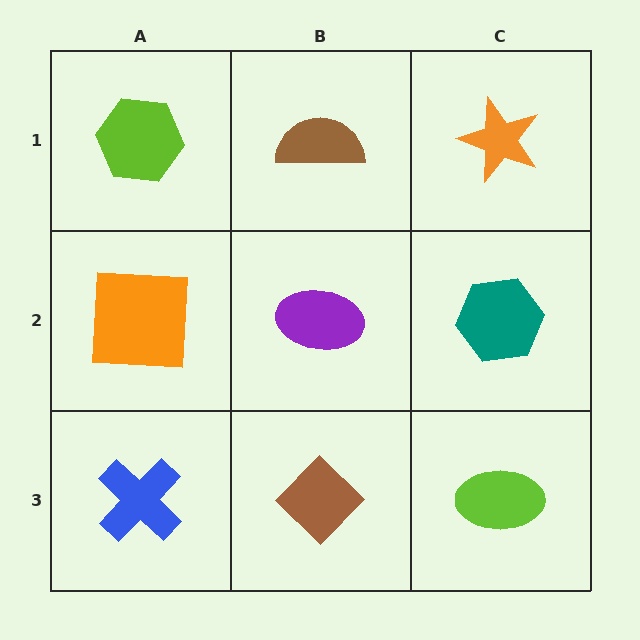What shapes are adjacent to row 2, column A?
A lime hexagon (row 1, column A), a blue cross (row 3, column A), a purple ellipse (row 2, column B).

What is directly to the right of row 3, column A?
A brown diamond.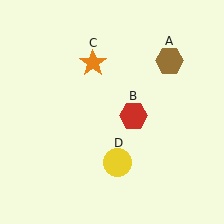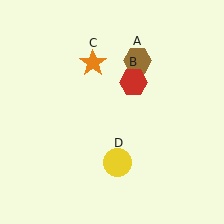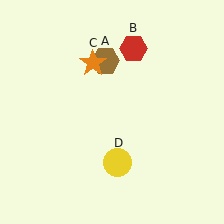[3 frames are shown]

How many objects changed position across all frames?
2 objects changed position: brown hexagon (object A), red hexagon (object B).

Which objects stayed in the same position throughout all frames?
Orange star (object C) and yellow circle (object D) remained stationary.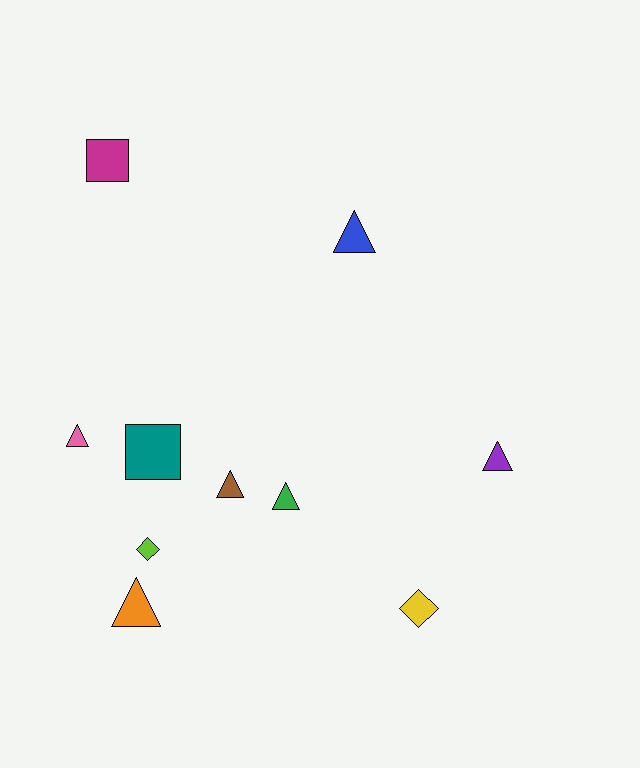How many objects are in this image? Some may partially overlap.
There are 10 objects.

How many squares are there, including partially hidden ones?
There are 2 squares.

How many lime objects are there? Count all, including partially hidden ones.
There is 1 lime object.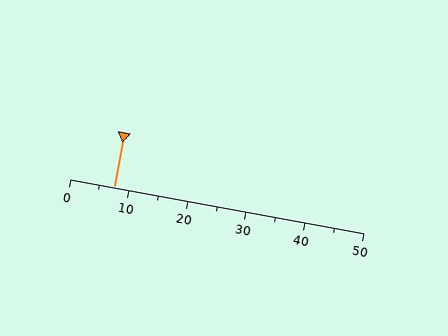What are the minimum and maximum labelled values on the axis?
The axis runs from 0 to 50.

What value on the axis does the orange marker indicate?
The marker indicates approximately 7.5.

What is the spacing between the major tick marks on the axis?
The major ticks are spaced 10 apart.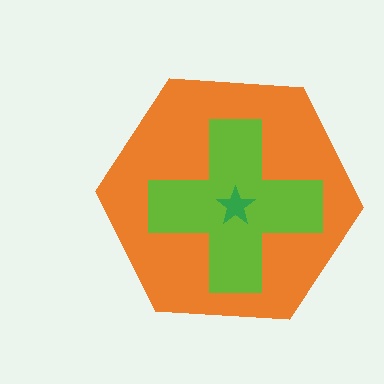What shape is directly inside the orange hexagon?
The lime cross.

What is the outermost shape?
The orange hexagon.